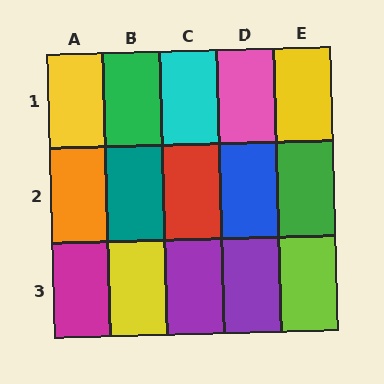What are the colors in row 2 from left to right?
Orange, teal, red, blue, green.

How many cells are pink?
1 cell is pink.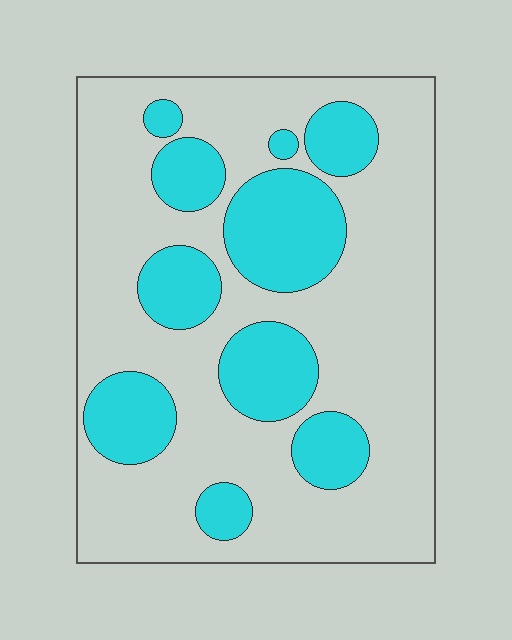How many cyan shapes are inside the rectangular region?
10.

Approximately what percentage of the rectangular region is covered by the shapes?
Approximately 30%.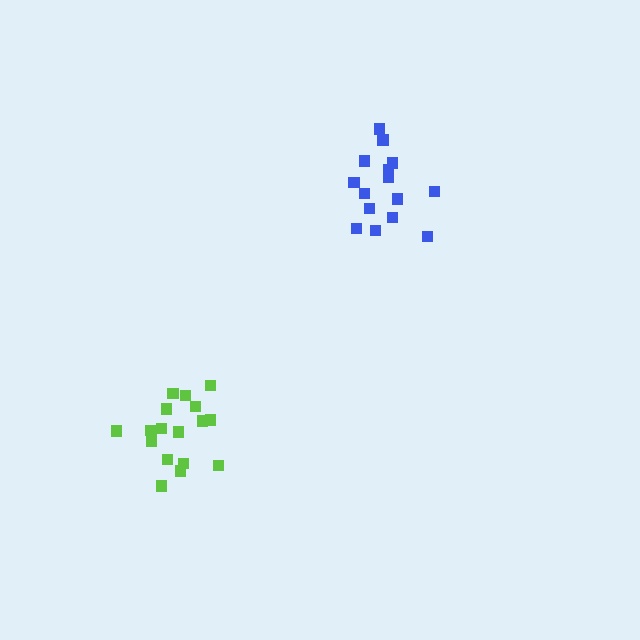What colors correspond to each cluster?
The clusters are colored: lime, blue.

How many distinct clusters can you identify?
There are 2 distinct clusters.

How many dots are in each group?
Group 1: 18 dots, Group 2: 15 dots (33 total).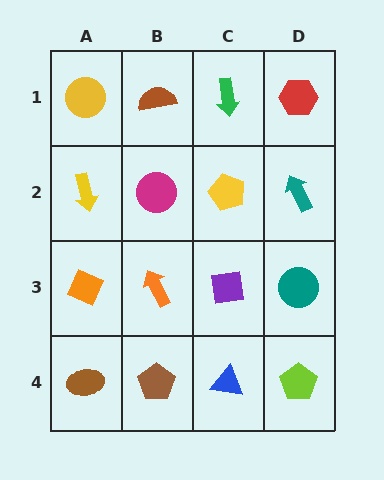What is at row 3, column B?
An orange arrow.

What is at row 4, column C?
A blue triangle.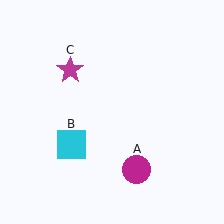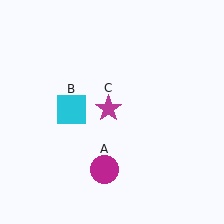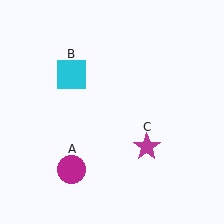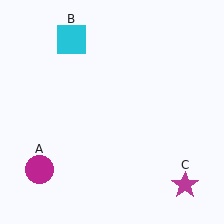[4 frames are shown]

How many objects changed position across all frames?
3 objects changed position: magenta circle (object A), cyan square (object B), magenta star (object C).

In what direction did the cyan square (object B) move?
The cyan square (object B) moved up.